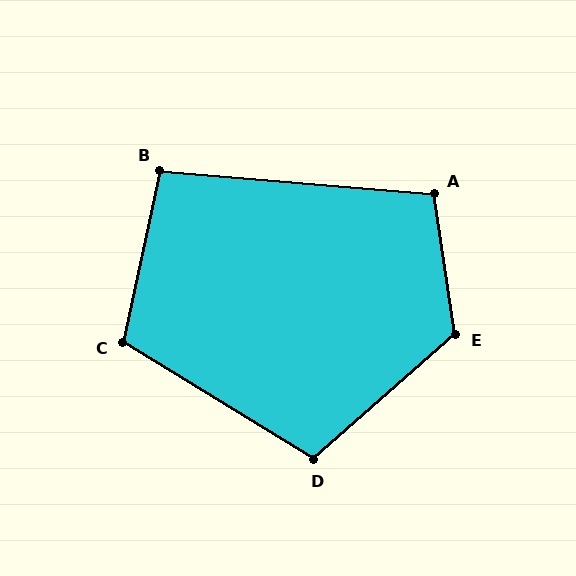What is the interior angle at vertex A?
Approximately 103 degrees (obtuse).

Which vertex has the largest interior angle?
E, at approximately 123 degrees.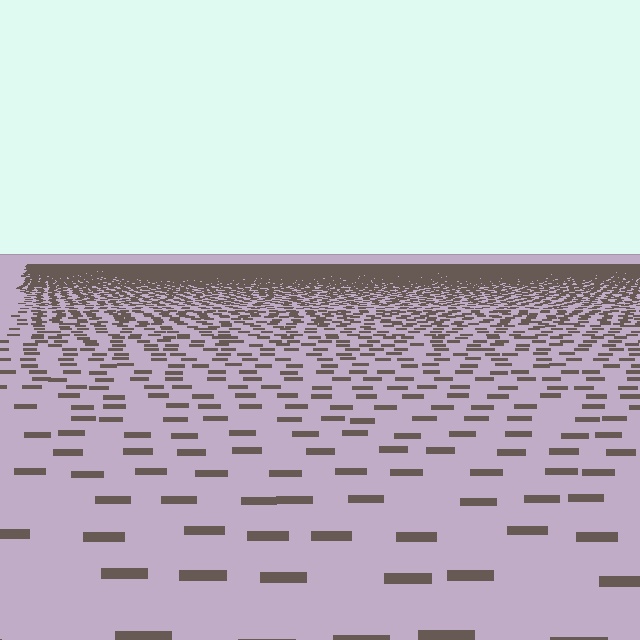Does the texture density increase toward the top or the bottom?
Density increases toward the top.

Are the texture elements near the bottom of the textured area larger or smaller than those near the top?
Larger. Near the bottom, elements are closer to the viewer and appear at a bigger on-screen size.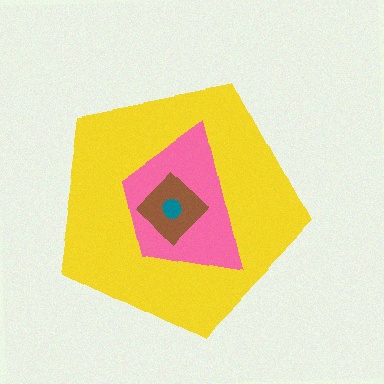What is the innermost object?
The teal circle.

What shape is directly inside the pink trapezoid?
The brown diamond.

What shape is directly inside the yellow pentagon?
The pink trapezoid.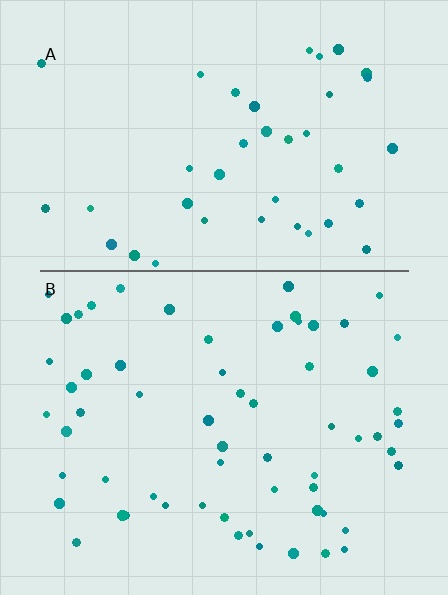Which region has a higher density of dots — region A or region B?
B (the bottom).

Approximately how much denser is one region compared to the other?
Approximately 1.6× — region B over region A.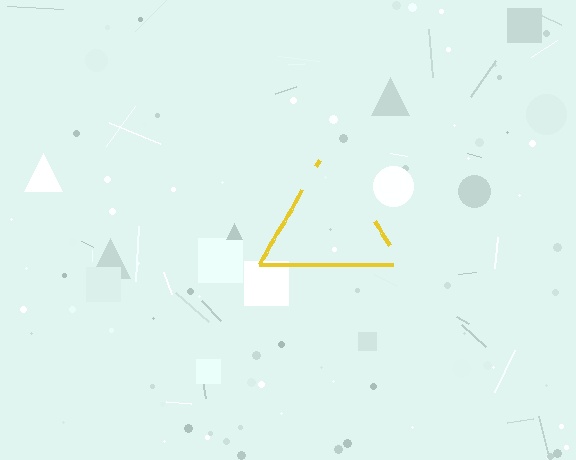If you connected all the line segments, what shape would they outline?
They would outline a triangle.